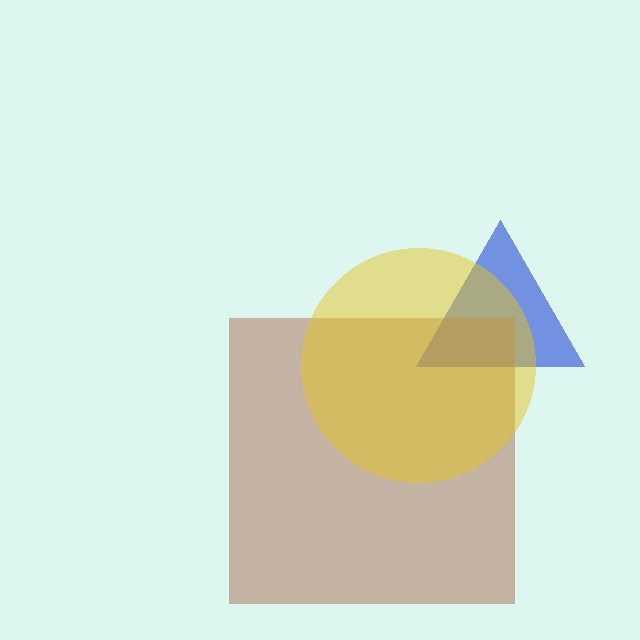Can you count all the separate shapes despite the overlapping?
Yes, there are 3 separate shapes.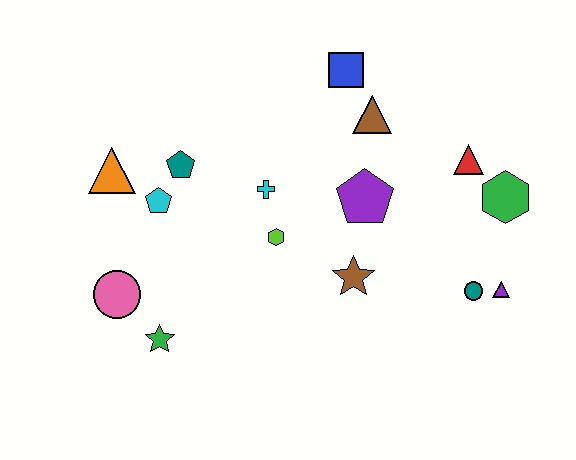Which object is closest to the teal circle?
The purple triangle is closest to the teal circle.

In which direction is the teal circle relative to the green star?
The teal circle is to the right of the green star.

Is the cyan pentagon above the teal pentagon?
No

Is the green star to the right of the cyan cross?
No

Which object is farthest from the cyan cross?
The purple triangle is farthest from the cyan cross.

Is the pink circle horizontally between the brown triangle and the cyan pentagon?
No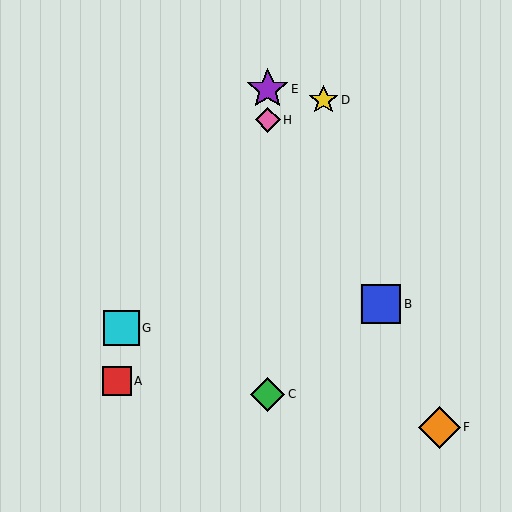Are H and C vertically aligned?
Yes, both are at x≈268.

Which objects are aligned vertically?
Objects C, E, H are aligned vertically.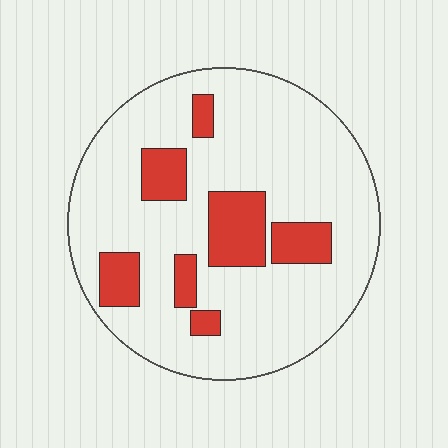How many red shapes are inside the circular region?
7.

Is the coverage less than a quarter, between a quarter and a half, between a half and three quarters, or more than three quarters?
Less than a quarter.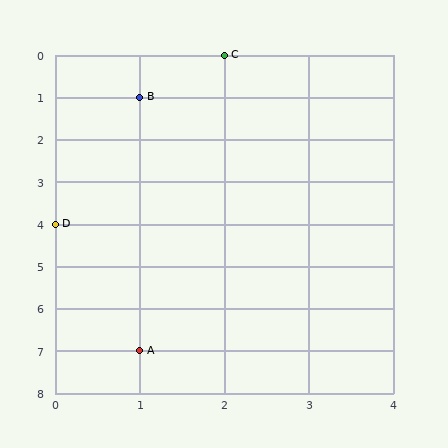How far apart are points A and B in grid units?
Points A and B are 6 rows apart.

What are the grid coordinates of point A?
Point A is at grid coordinates (1, 7).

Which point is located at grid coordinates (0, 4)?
Point D is at (0, 4).